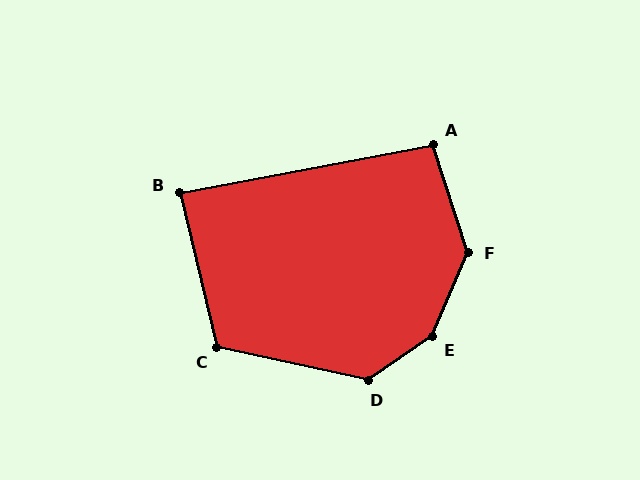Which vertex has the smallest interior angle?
B, at approximately 87 degrees.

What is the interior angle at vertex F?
Approximately 140 degrees (obtuse).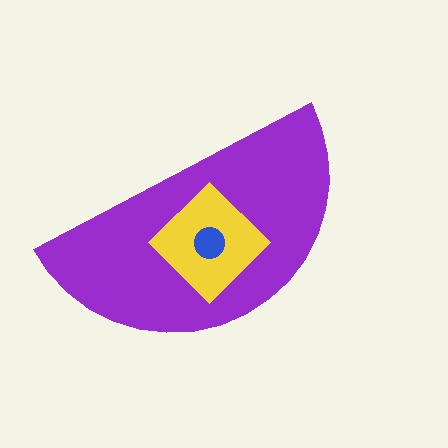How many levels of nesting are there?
3.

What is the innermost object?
The blue circle.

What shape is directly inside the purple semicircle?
The yellow diamond.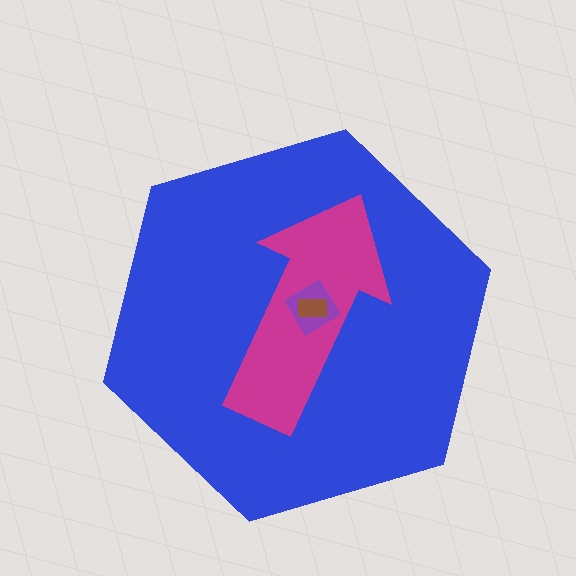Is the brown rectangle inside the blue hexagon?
Yes.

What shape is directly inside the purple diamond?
The brown rectangle.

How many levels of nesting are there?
4.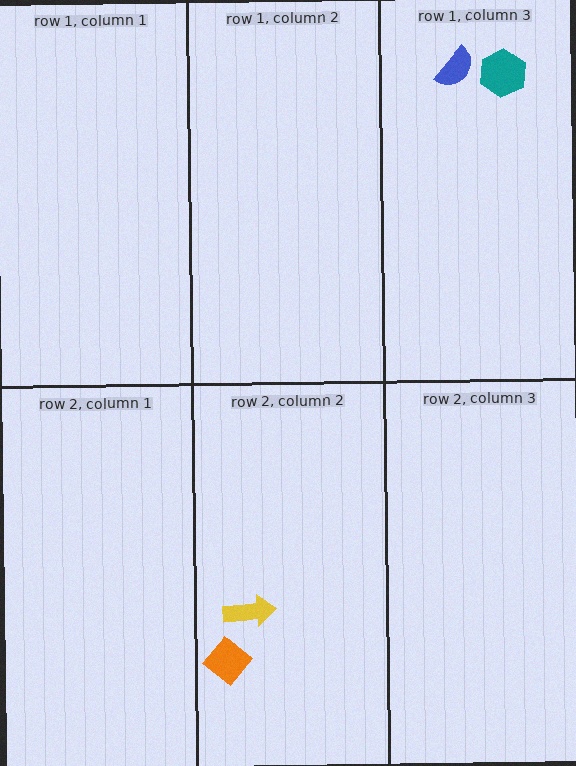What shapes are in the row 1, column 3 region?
The blue semicircle, the teal hexagon.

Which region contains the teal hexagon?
The row 1, column 3 region.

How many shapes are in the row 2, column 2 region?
2.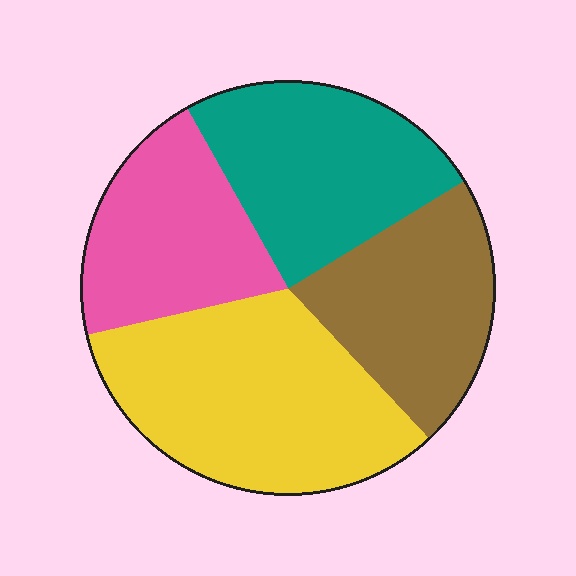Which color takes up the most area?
Yellow, at roughly 35%.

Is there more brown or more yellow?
Yellow.